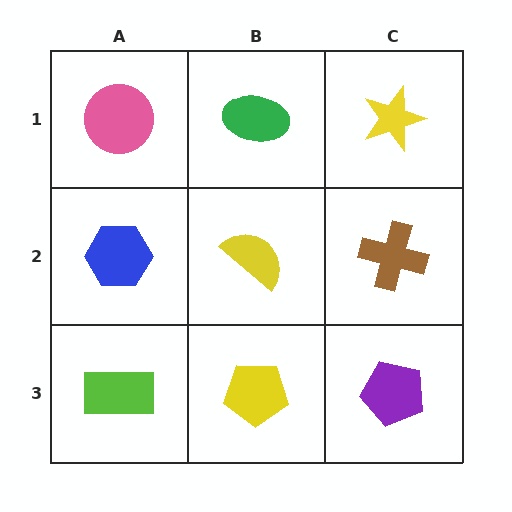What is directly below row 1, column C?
A brown cross.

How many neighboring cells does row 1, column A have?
2.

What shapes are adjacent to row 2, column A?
A pink circle (row 1, column A), a lime rectangle (row 3, column A), a yellow semicircle (row 2, column B).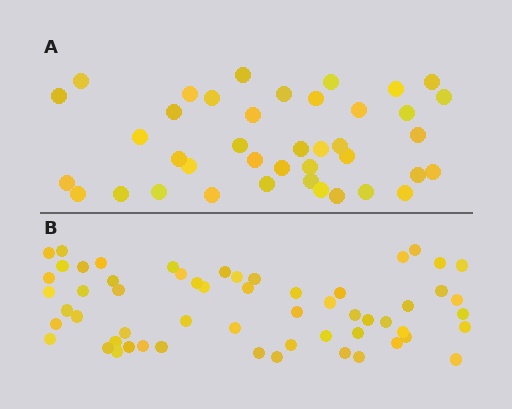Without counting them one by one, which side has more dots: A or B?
Region B (the bottom region) has more dots.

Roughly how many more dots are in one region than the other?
Region B has approximately 20 more dots than region A.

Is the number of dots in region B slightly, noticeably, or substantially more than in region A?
Region B has substantially more. The ratio is roughly 1.4 to 1.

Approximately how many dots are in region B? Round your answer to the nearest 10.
About 60 dots. (The exact count is 58, which rounds to 60.)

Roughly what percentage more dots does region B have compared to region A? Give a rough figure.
About 45% more.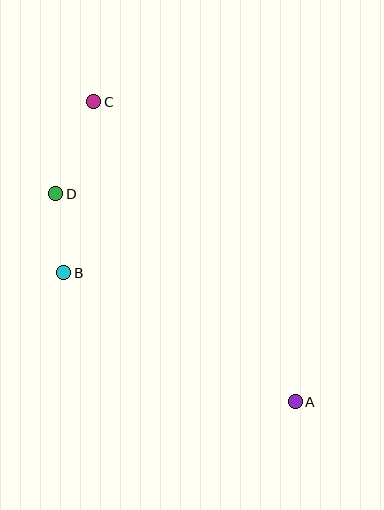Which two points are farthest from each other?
Points A and C are farthest from each other.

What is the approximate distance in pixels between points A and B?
The distance between A and B is approximately 265 pixels.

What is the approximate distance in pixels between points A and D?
The distance between A and D is approximately 317 pixels.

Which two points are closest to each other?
Points B and D are closest to each other.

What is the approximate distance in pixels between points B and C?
The distance between B and C is approximately 174 pixels.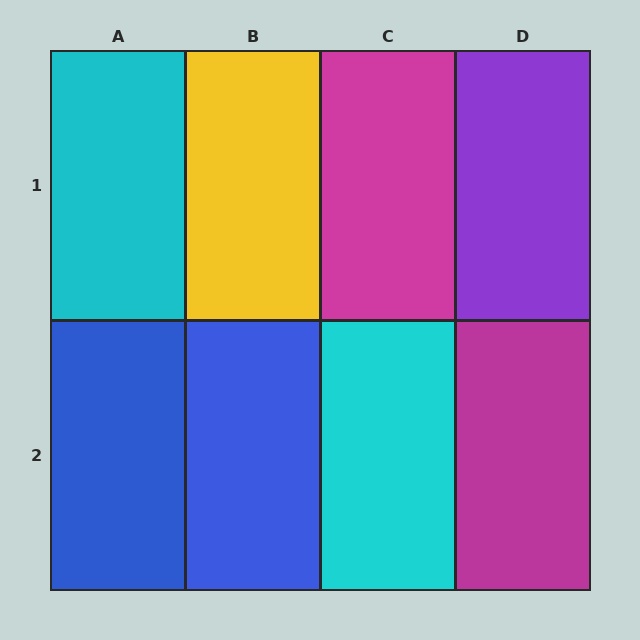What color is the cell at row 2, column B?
Blue.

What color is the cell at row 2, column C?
Cyan.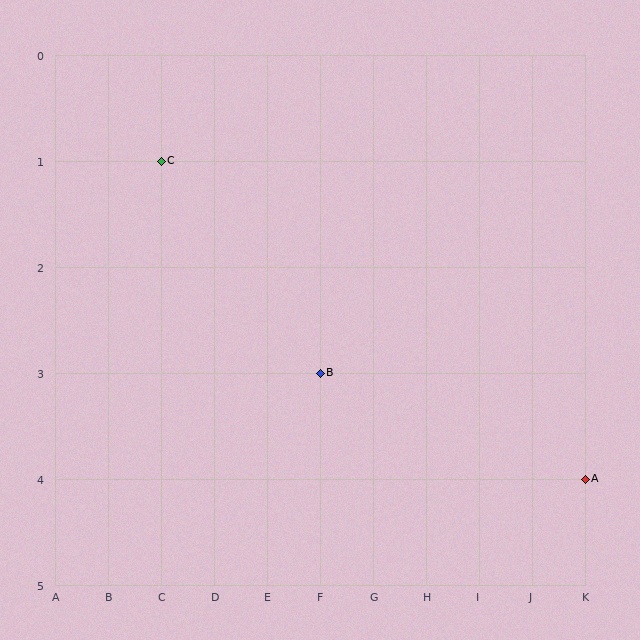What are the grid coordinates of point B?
Point B is at grid coordinates (F, 3).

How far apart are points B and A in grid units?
Points B and A are 5 columns and 1 row apart (about 5.1 grid units diagonally).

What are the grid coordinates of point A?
Point A is at grid coordinates (K, 4).